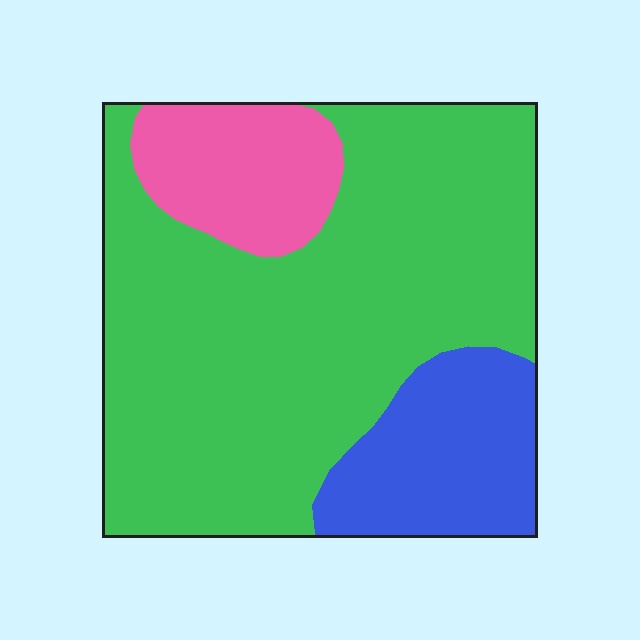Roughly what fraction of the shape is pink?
Pink takes up about one eighth (1/8) of the shape.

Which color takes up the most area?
Green, at roughly 70%.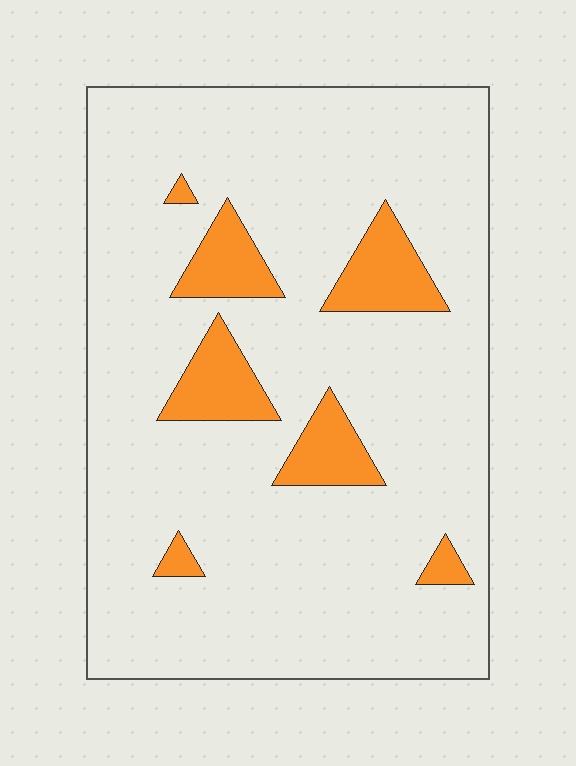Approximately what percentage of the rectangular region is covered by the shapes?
Approximately 10%.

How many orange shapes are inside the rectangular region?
7.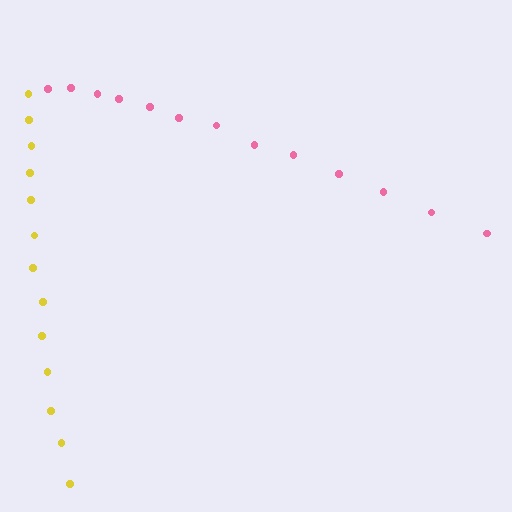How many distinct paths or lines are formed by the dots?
There are 2 distinct paths.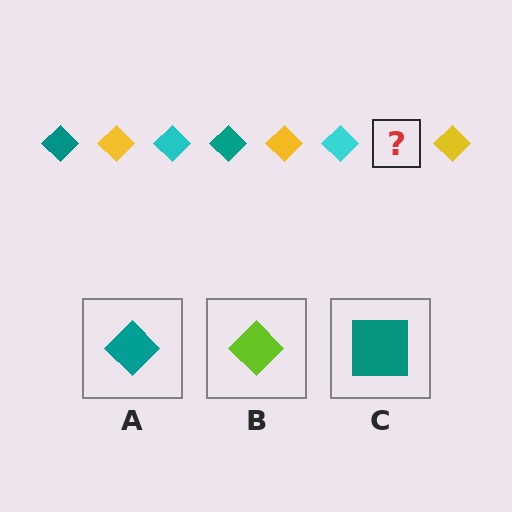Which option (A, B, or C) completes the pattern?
A.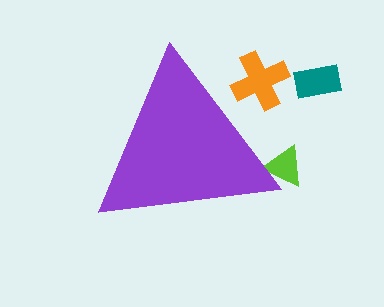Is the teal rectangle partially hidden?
No, the teal rectangle is fully visible.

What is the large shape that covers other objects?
A purple triangle.